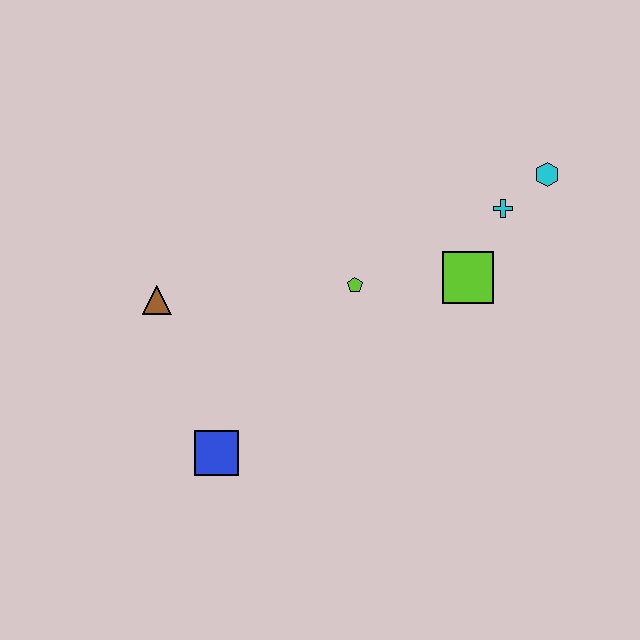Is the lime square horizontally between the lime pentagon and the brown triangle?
No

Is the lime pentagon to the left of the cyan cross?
Yes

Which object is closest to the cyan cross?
The cyan hexagon is closest to the cyan cross.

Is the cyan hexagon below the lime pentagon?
No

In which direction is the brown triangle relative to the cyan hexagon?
The brown triangle is to the left of the cyan hexagon.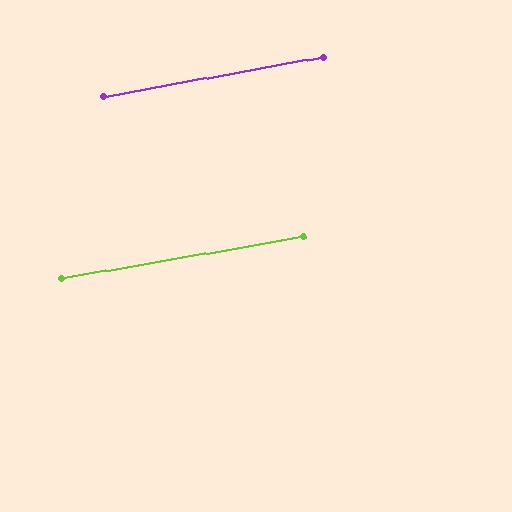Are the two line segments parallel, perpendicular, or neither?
Parallel — their directions differ by only 0.5°.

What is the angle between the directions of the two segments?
Approximately 1 degree.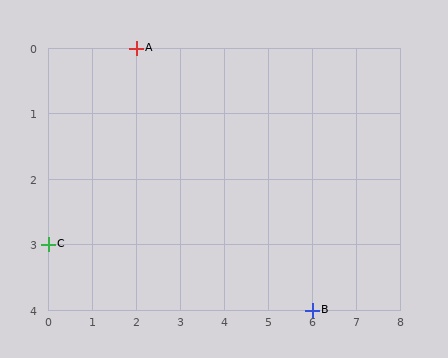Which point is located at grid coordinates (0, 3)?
Point C is at (0, 3).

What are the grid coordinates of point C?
Point C is at grid coordinates (0, 3).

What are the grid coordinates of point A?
Point A is at grid coordinates (2, 0).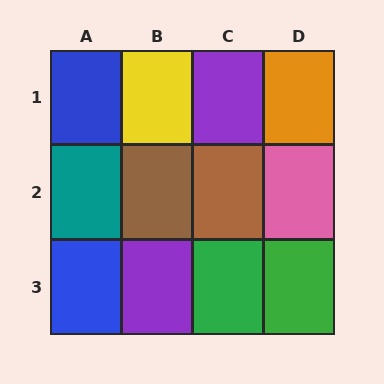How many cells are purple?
2 cells are purple.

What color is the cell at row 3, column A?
Blue.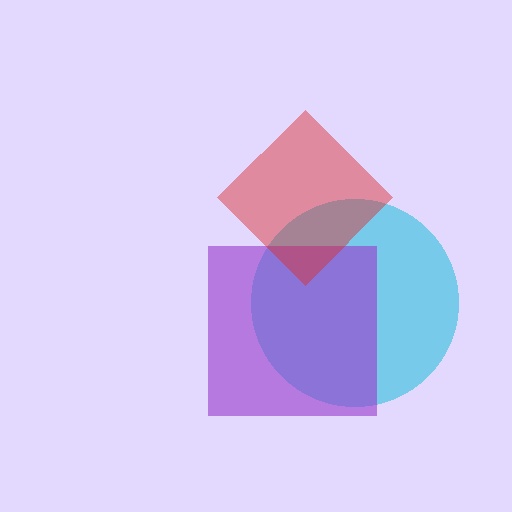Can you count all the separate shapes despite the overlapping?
Yes, there are 3 separate shapes.